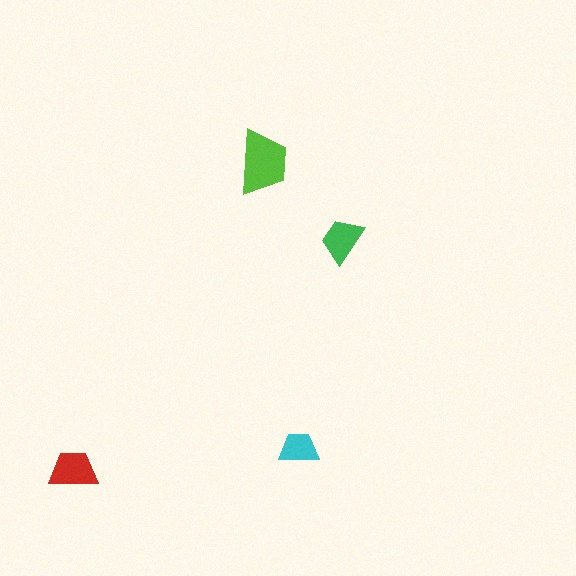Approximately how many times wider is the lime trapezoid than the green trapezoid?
About 1.5 times wider.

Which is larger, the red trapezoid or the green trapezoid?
The red one.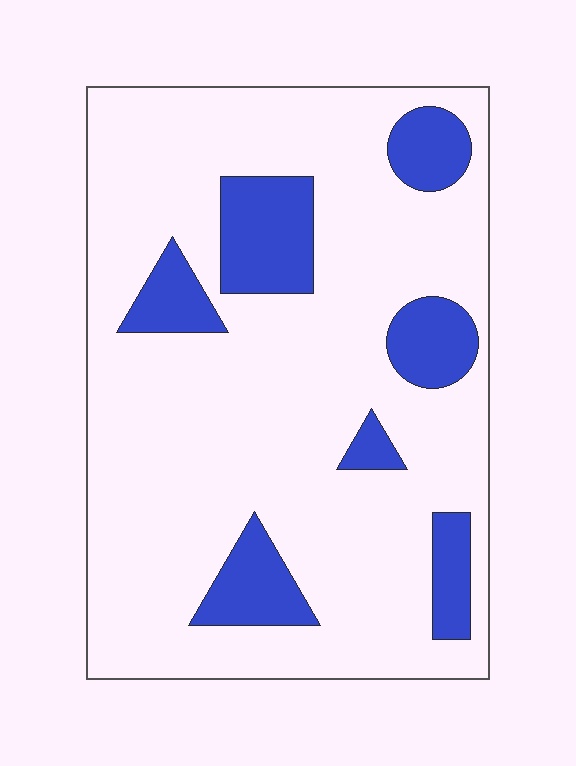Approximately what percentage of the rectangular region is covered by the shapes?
Approximately 20%.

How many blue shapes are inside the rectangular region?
7.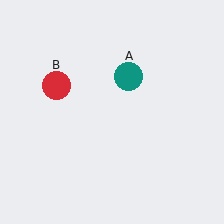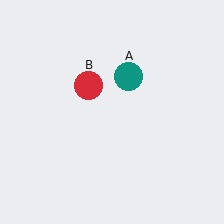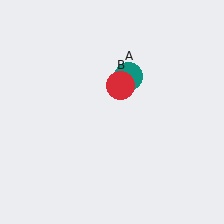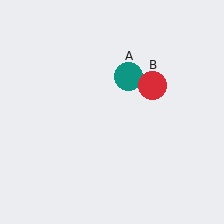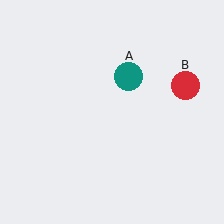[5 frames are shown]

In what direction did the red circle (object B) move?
The red circle (object B) moved right.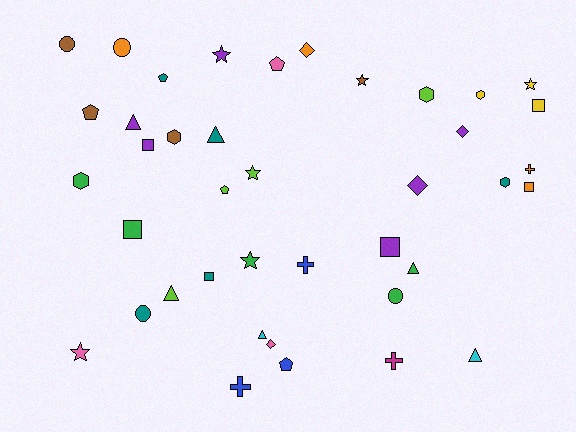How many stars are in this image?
There are 6 stars.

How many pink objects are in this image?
There are 3 pink objects.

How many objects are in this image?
There are 40 objects.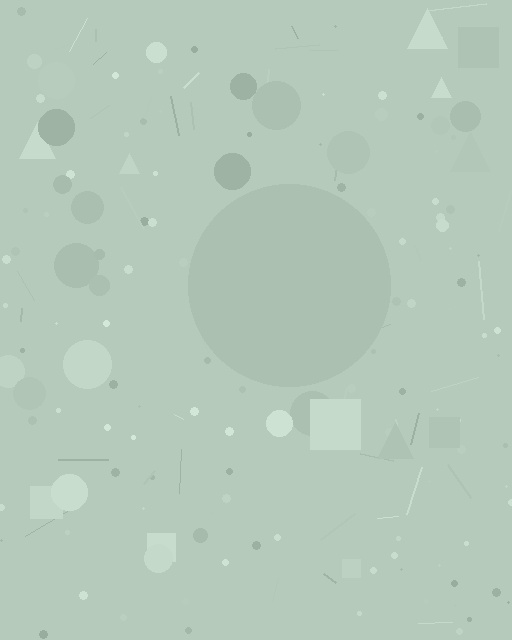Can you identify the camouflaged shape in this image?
The camouflaged shape is a circle.